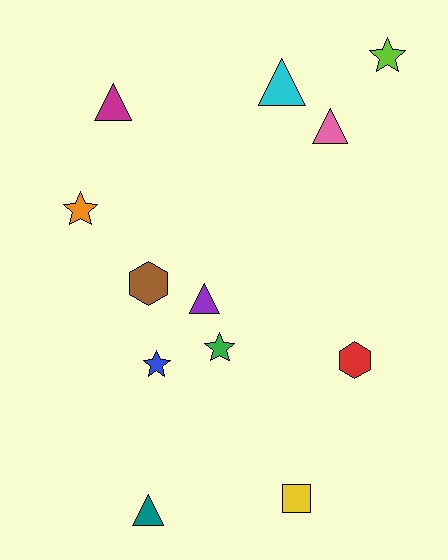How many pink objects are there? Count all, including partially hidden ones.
There is 1 pink object.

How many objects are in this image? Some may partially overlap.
There are 12 objects.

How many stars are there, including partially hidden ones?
There are 4 stars.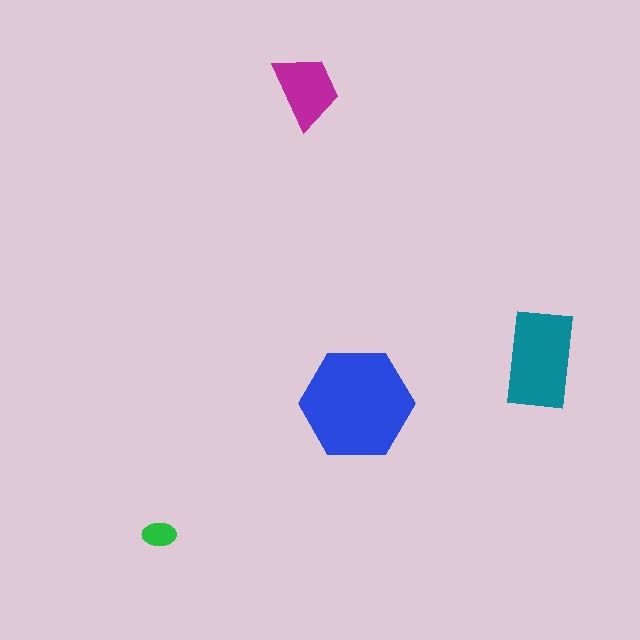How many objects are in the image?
There are 4 objects in the image.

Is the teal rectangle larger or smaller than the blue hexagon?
Smaller.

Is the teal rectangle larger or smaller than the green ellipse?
Larger.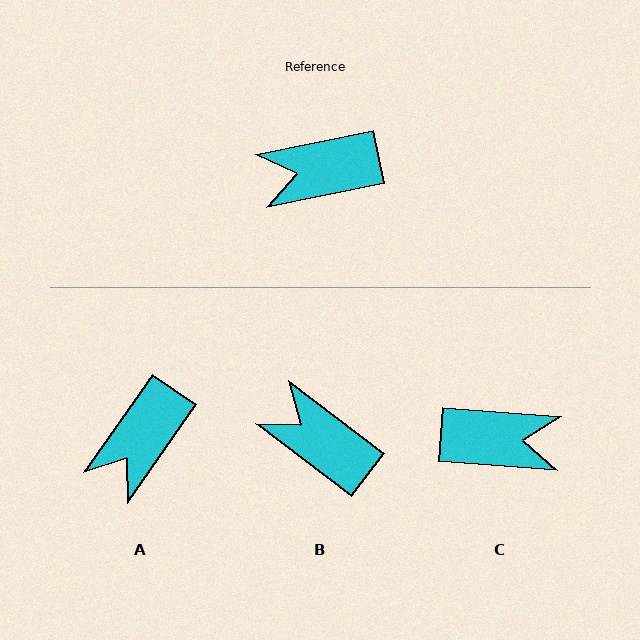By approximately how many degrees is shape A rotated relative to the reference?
Approximately 44 degrees counter-clockwise.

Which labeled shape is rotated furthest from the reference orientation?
C, about 164 degrees away.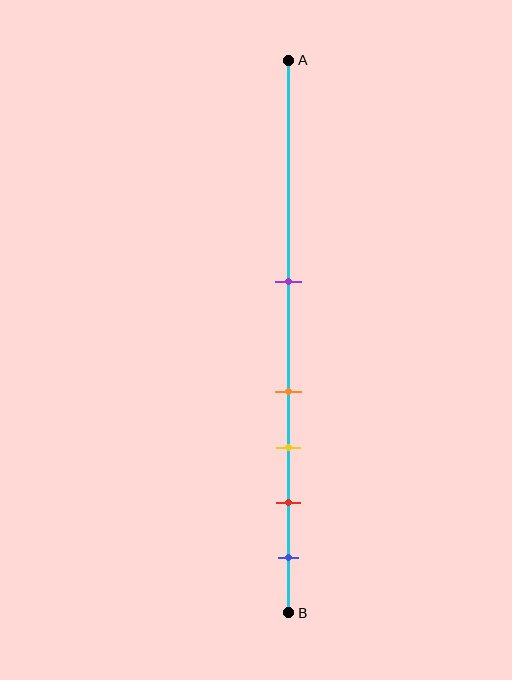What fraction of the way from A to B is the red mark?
The red mark is approximately 80% (0.8) of the way from A to B.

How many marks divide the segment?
There are 5 marks dividing the segment.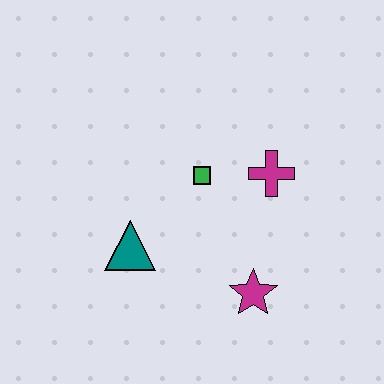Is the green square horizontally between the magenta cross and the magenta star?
No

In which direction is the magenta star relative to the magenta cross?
The magenta star is below the magenta cross.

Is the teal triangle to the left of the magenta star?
Yes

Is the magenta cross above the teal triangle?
Yes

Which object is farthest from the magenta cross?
The teal triangle is farthest from the magenta cross.